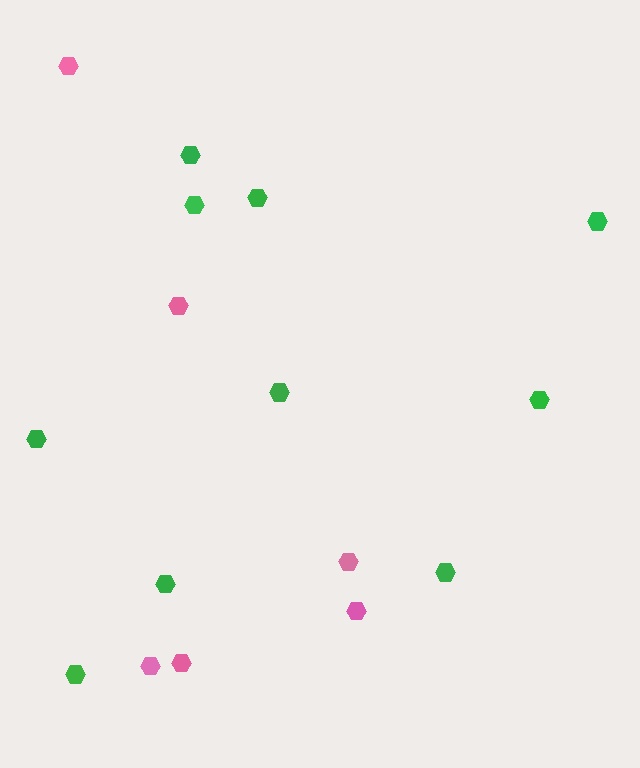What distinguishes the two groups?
There are 2 groups: one group of green hexagons (10) and one group of pink hexagons (6).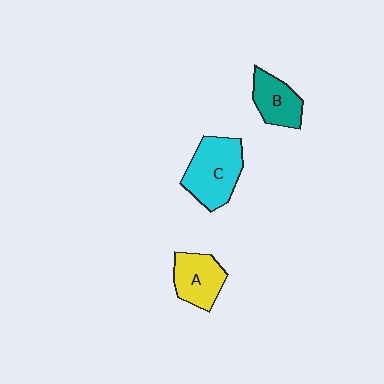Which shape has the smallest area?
Shape B (teal).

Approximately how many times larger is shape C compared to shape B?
Approximately 1.6 times.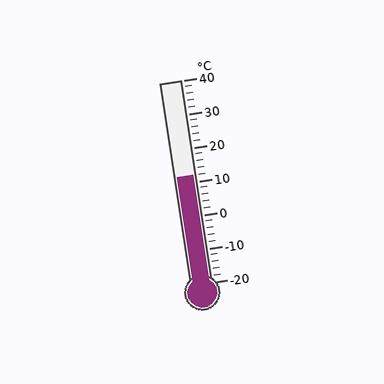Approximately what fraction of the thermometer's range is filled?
The thermometer is filled to approximately 55% of its range.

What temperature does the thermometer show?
The thermometer shows approximately 12°C.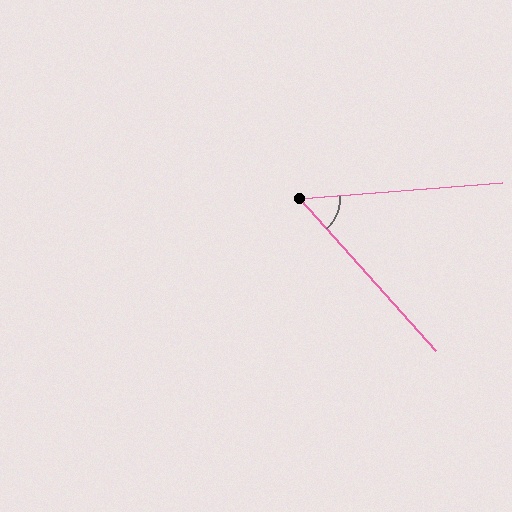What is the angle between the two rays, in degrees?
Approximately 53 degrees.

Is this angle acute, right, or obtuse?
It is acute.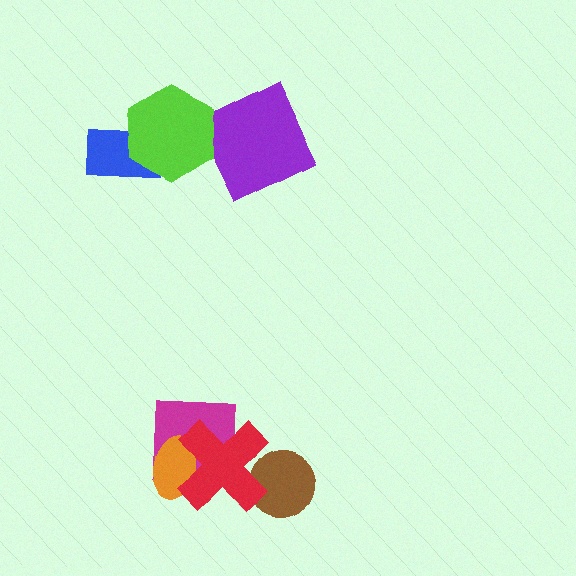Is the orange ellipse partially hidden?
Yes, it is partially covered by another shape.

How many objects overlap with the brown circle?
1 object overlaps with the brown circle.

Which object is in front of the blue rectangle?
The lime hexagon is in front of the blue rectangle.